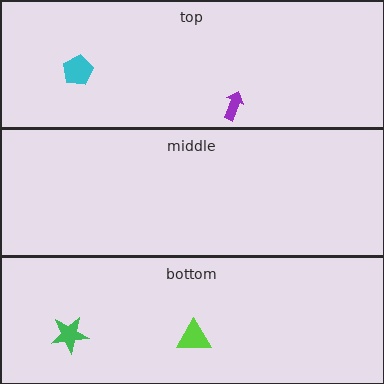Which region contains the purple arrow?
The top region.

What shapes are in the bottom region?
The lime triangle, the green star.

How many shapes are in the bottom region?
2.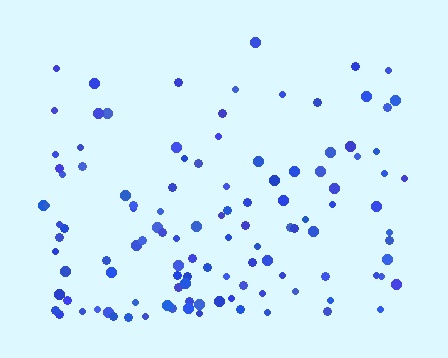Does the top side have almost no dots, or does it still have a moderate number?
Still a moderate number, just noticeably fewer than the bottom.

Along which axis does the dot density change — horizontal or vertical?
Vertical.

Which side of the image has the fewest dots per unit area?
The top.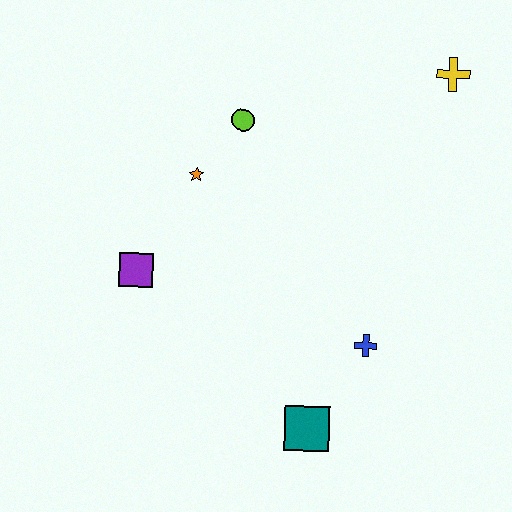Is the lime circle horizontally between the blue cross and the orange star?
Yes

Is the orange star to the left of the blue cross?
Yes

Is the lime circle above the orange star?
Yes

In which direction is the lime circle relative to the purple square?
The lime circle is above the purple square.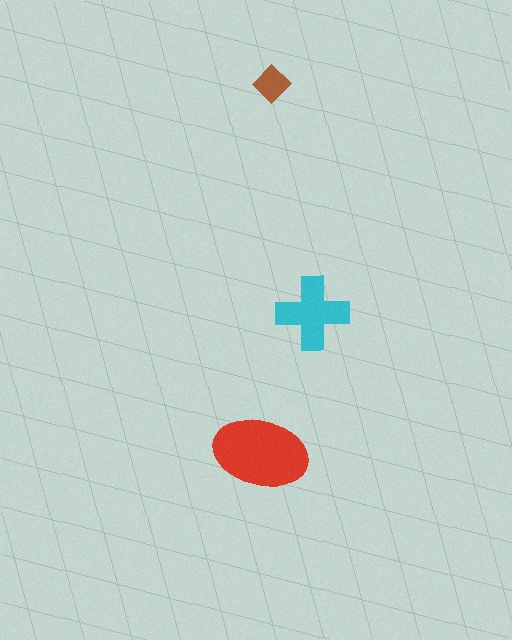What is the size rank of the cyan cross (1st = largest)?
2nd.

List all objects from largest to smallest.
The red ellipse, the cyan cross, the brown diamond.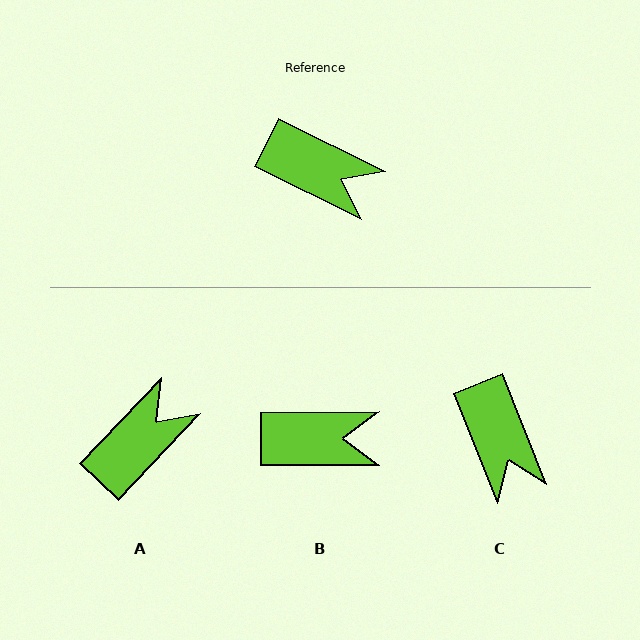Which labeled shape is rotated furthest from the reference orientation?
A, about 73 degrees away.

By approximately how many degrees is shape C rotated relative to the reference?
Approximately 42 degrees clockwise.